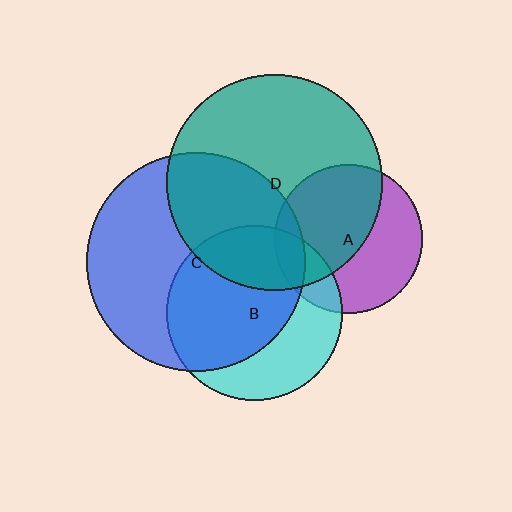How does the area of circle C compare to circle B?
Approximately 1.6 times.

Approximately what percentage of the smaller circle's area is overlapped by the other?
Approximately 25%.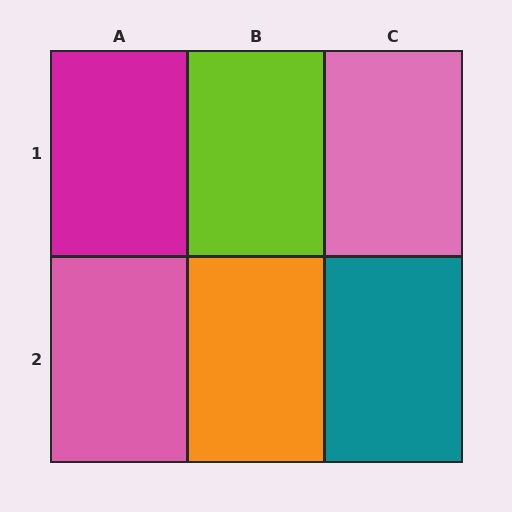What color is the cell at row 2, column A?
Pink.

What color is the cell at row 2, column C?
Teal.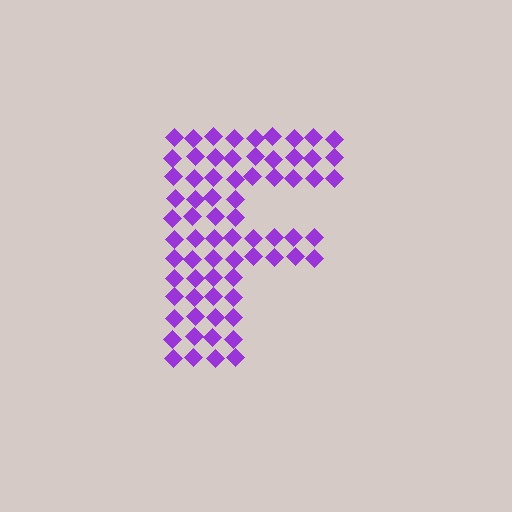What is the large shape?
The large shape is the letter F.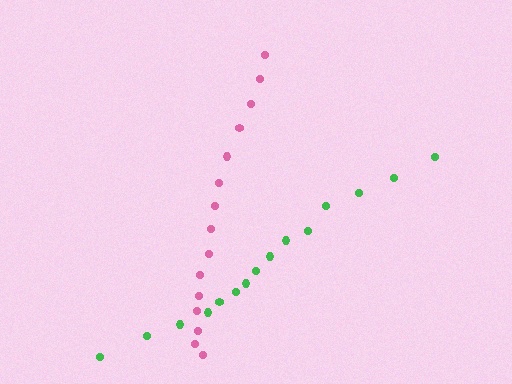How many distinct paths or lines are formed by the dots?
There are 2 distinct paths.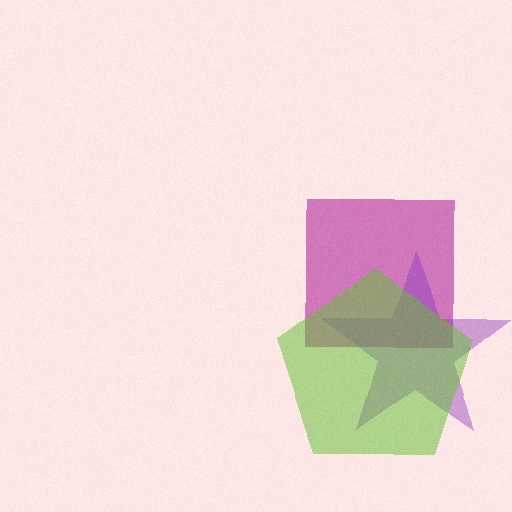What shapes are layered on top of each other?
The layered shapes are: a magenta square, a purple star, a lime pentagon.